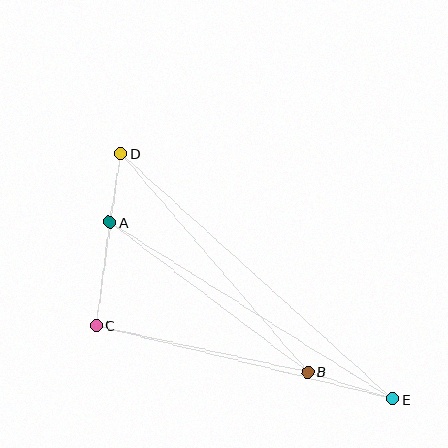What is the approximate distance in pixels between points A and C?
The distance between A and C is approximately 104 pixels.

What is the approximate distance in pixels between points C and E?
The distance between C and E is approximately 306 pixels.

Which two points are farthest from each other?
Points D and E are farthest from each other.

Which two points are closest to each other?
Points A and D are closest to each other.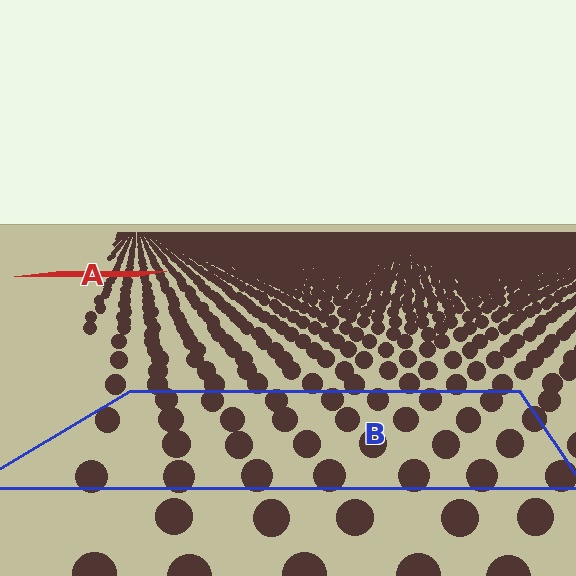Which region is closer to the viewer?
Region B is closer. The texture elements there are larger and more spread out.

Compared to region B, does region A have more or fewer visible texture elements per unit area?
Region A has more texture elements per unit area — they are packed more densely because it is farther away.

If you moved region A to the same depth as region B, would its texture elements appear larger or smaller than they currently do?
They would appear larger. At a closer depth, the same texture elements are projected at a bigger on-screen size.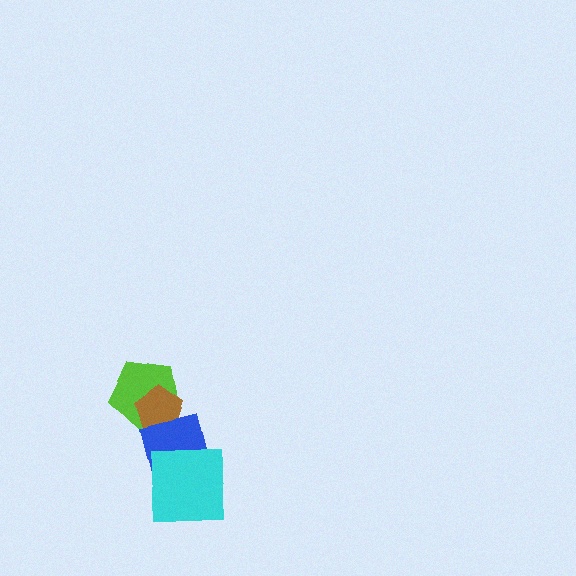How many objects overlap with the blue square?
3 objects overlap with the blue square.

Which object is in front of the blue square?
The cyan square is in front of the blue square.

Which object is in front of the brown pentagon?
The blue square is in front of the brown pentagon.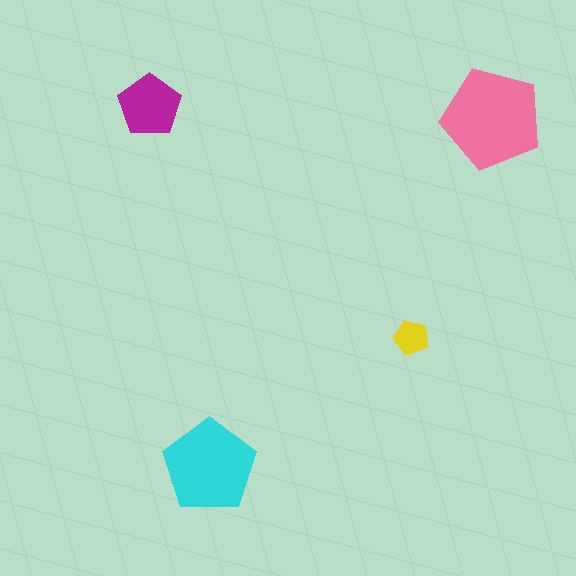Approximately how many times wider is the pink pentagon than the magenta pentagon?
About 1.5 times wider.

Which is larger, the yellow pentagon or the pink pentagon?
The pink one.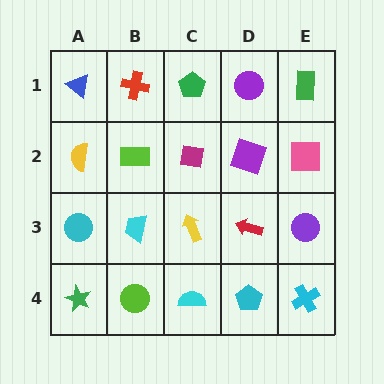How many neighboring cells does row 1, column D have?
3.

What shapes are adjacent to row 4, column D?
A red arrow (row 3, column D), a cyan semicircle (row 4, column C), a cyan cross (row 4, column E).